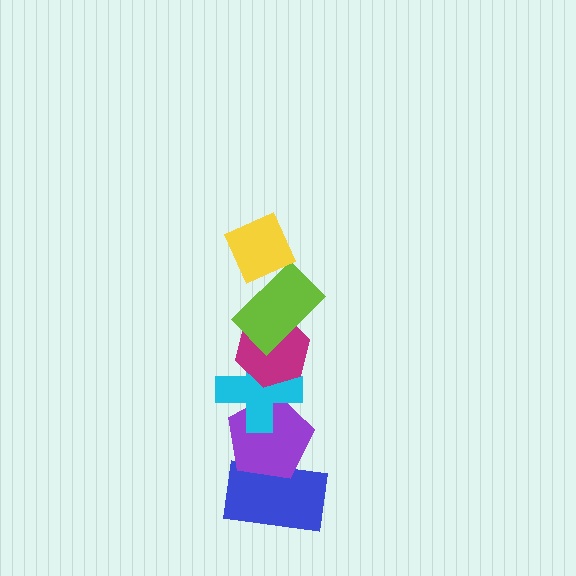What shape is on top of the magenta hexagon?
The lime rectangle is on top of the magenta hexagon.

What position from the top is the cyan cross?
The cyan cross is 4th from the top.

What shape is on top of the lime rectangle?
The yellow diamond is on top of the lime rectangle.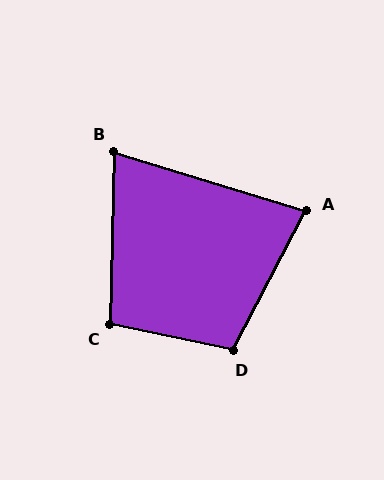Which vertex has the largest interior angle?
D, at approximately 106 degrees.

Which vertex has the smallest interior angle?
B, at approximately 74 degrees.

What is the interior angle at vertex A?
Approximately 79 degrees (acute).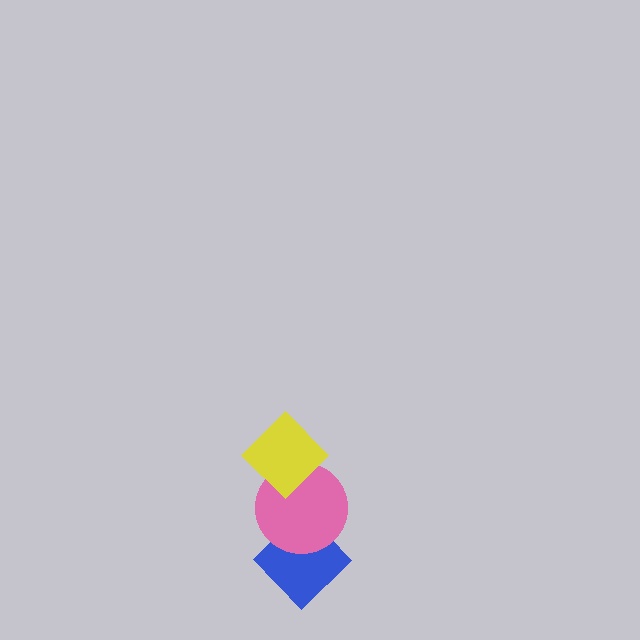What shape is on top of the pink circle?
The yellow diamond is on top of the pink circle.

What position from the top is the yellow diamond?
The yellow diamond is 1st from the top.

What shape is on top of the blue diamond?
The pink circle is on top of the blue diamond.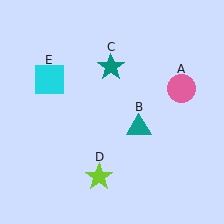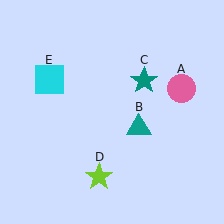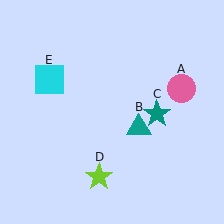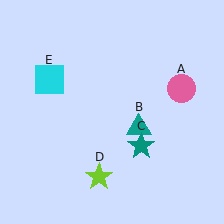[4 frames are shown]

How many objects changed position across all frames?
1 object changed position: teal star (object C).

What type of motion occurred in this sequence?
The teal star (object C) rotated clockwise around the center of the scene.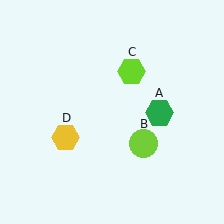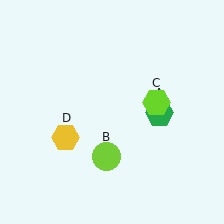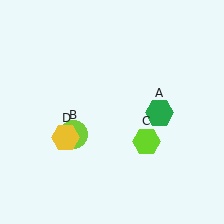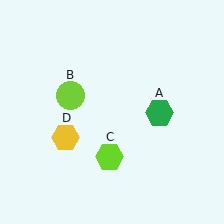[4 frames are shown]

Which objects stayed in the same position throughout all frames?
Green hexagon (object A) and yellow hexagon (object D) remained stationary.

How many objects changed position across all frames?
2 objects changed position: lime circle (object B), lime hexagon (object C).